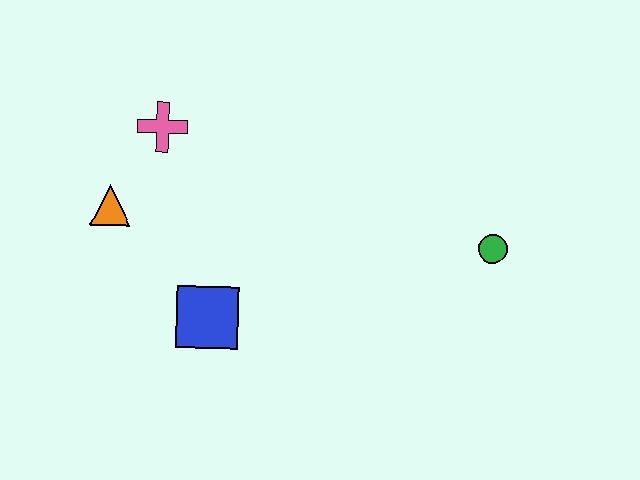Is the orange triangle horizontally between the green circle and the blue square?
No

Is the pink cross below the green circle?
No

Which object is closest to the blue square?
The orange triangle is closest to the blue square.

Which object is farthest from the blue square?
The green circle is farthest from the blue square.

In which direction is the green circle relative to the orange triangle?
The green circle is to the right of the orange triangle.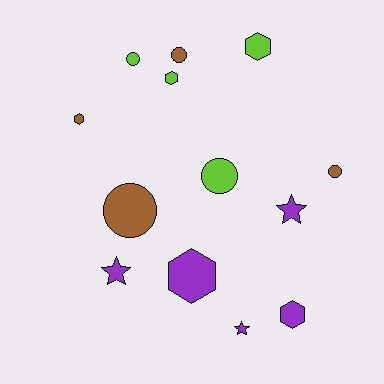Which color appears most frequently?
Purple, with 5 objects.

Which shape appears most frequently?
Hexagon, with 5 objects.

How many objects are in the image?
There are 13 objects.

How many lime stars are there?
There are no lime stars.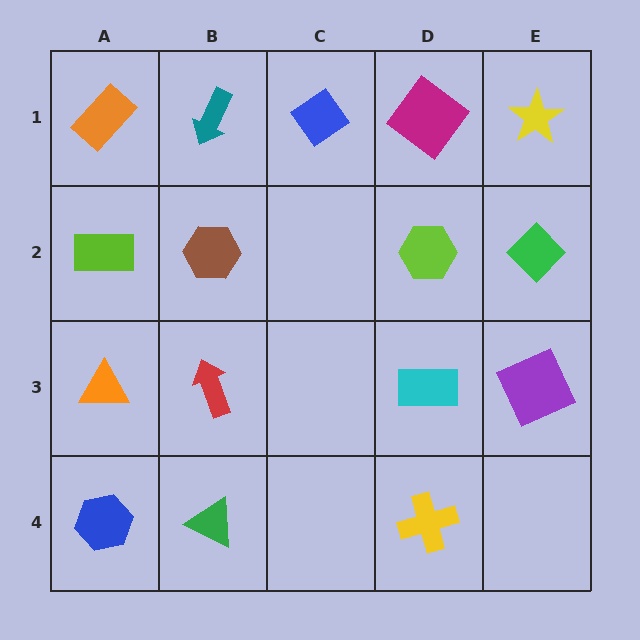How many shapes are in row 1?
5 shapes.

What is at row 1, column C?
A blue diamond.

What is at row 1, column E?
A yellow star.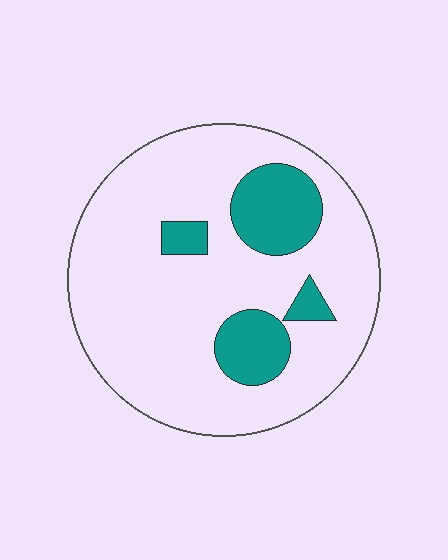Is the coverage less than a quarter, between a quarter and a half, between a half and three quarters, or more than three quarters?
Less than a quarter.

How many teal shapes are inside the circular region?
4.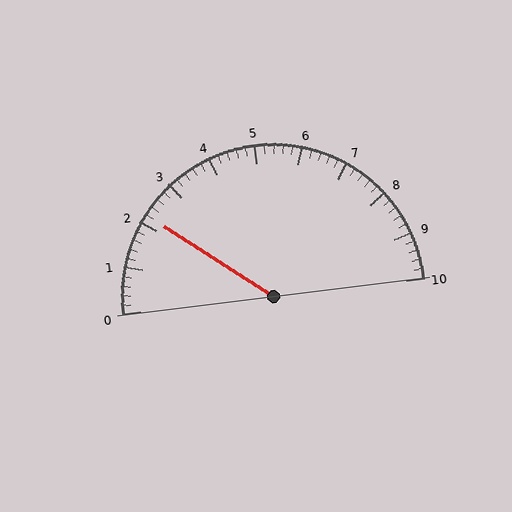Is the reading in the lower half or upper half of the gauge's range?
The reading is in the lower half of the range (0 to 10).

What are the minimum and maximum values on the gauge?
The gauge ranges from 0 to 10.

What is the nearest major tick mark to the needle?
The nearest major tick mark is 2.